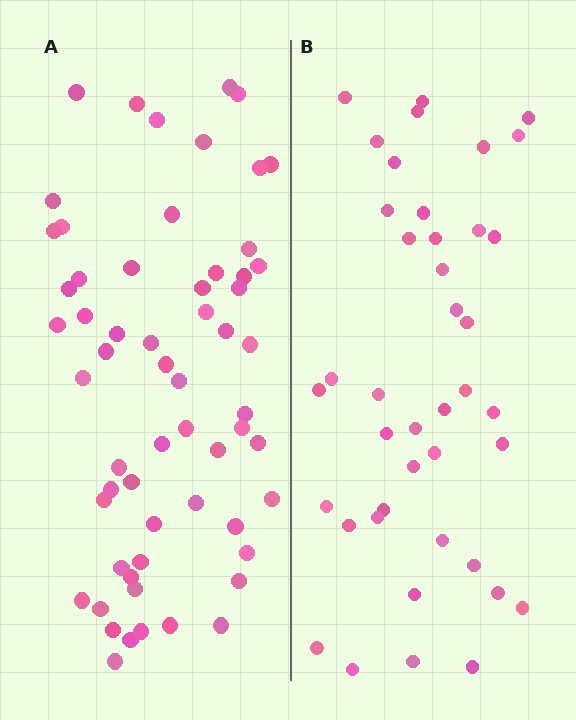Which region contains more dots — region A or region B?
Region A (the left region) has more dots.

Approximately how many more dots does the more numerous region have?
Region A has approximately 20 more dots than region B.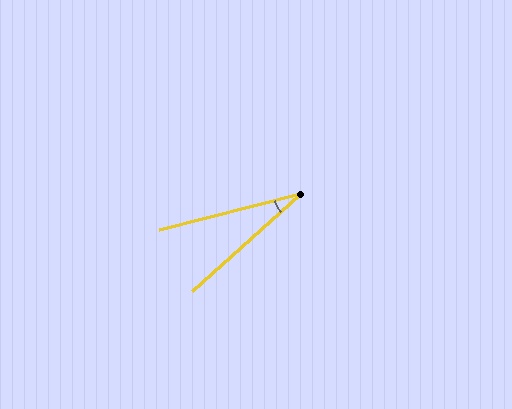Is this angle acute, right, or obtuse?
It is acute.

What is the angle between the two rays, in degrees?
Approximately 28 degrees.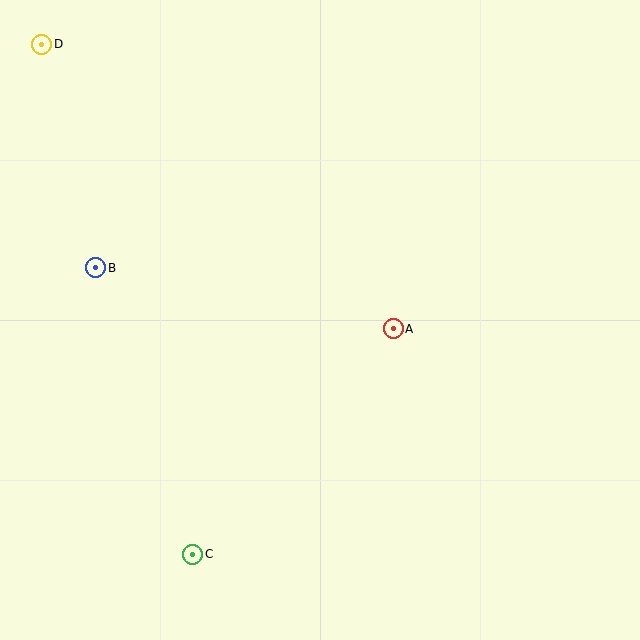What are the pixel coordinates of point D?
Point D is at (42, 44).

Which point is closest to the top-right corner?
Point A is closest to the top-right corner.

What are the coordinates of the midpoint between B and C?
The midpoint between B and C is at (144, 411).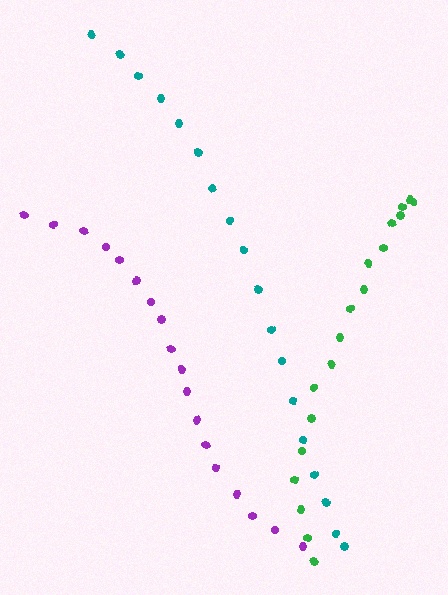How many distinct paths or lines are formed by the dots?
There are 3 distinct paths.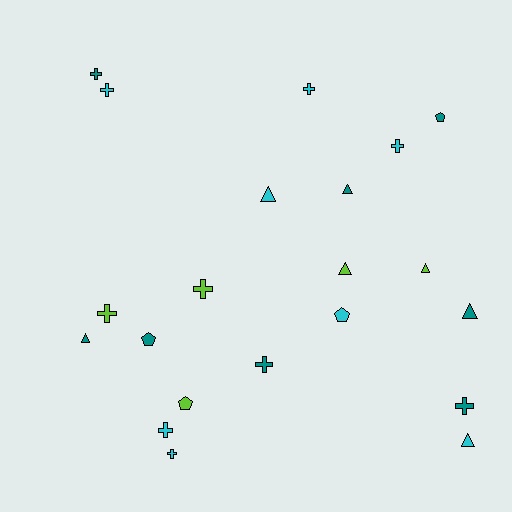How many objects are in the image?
There are 21 objects.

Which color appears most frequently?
Cyan, with 8 objects.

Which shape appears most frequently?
Cross, with 10 objects.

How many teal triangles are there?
There are 3 teal triangles.